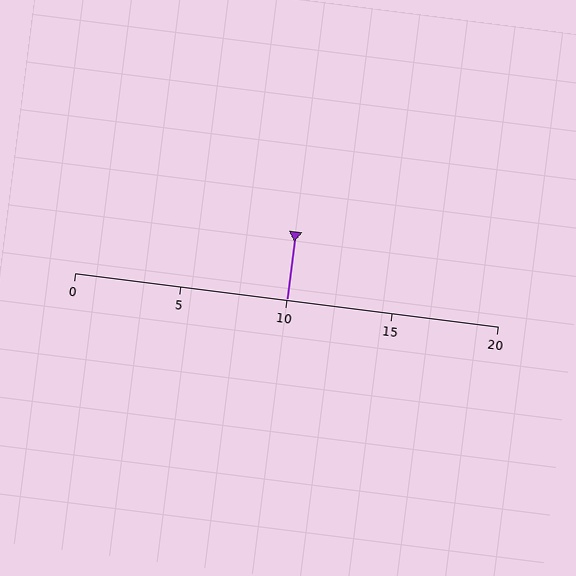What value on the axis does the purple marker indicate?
The marker indicates approximately 10.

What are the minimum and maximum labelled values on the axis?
The axis runs from 0 to 20.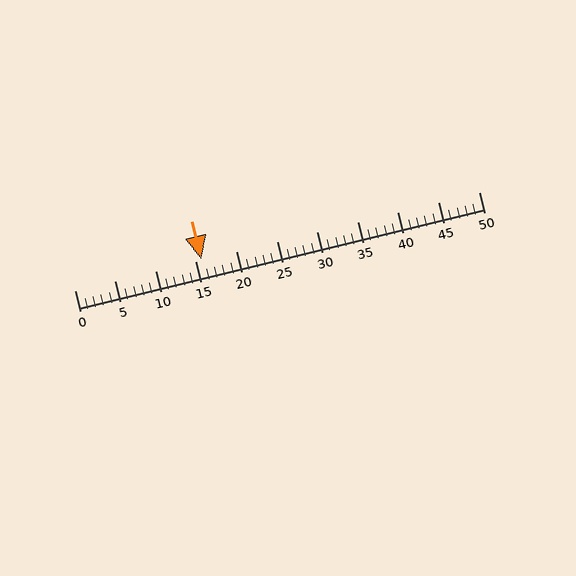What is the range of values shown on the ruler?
The ruler shows values from 0 to 50.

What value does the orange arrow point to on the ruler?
The orange arrow points to approximately 16.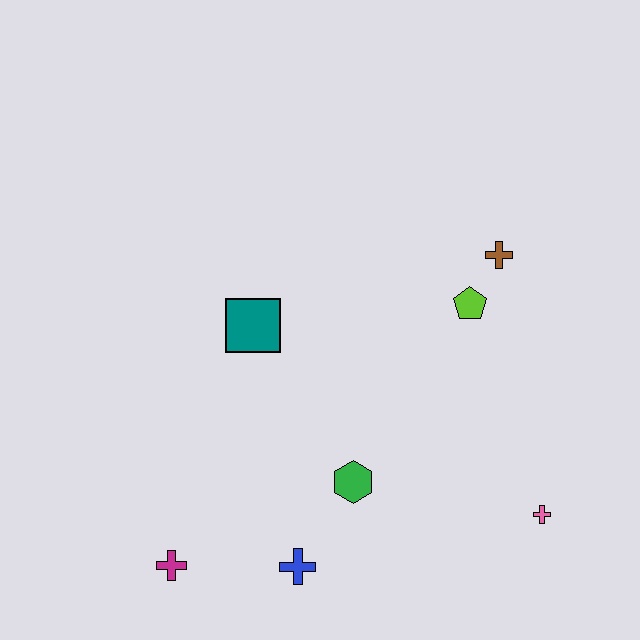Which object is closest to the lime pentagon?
The brown cross is closest to the lime pentagon.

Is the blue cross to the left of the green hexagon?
Yes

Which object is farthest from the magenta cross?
The brown cross is farthest from the magenta cross.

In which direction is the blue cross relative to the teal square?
The blue cross is below the teal square.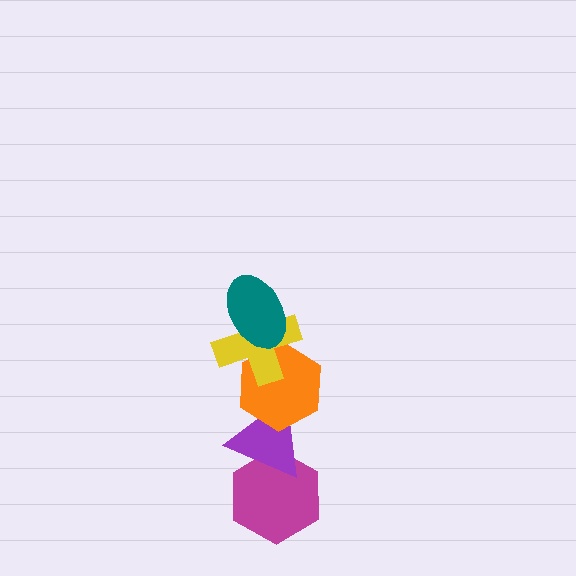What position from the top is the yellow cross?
The yellow cross is 2nd from the top.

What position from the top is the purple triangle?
The purple triangle is 4th from the top.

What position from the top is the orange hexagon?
The orange hexagon is 3rd from the top.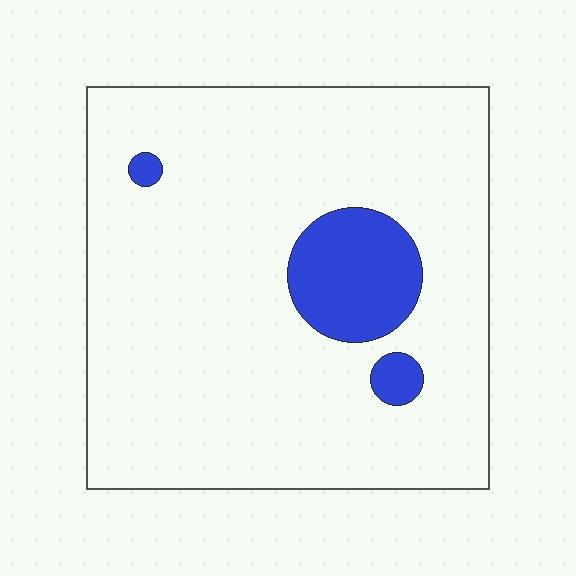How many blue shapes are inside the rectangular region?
3.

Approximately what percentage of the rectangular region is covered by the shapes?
Approximately 10%.